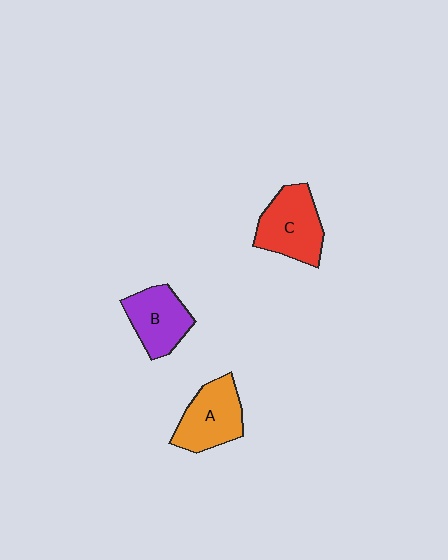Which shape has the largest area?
Shape C (red).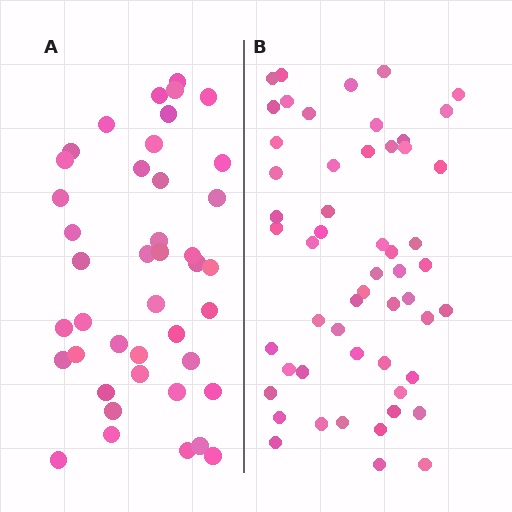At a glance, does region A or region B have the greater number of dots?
Region B (the right region) has more dots.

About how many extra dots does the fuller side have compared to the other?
Region B has roughly 12 or so more dots than region A.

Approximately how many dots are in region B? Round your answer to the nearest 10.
About 50 dots. (The exact count is 54, which rounds to 50.)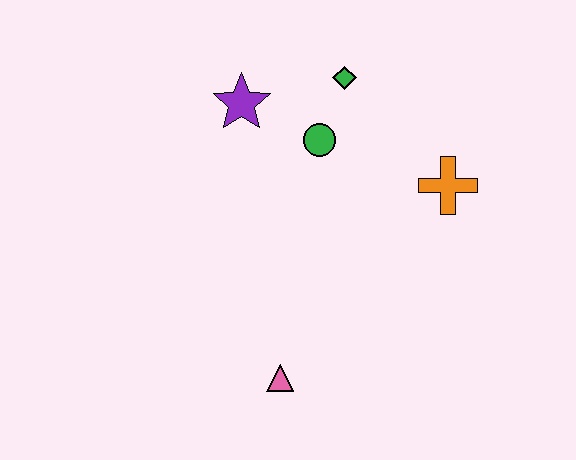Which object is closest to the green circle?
The green diamond is closest to the green circle.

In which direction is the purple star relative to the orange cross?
The purple star is to the left of the orange cross.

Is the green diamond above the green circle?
Yes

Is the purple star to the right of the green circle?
No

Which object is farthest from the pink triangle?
The green diamond is farthest from the pink triangle.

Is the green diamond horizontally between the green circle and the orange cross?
Yes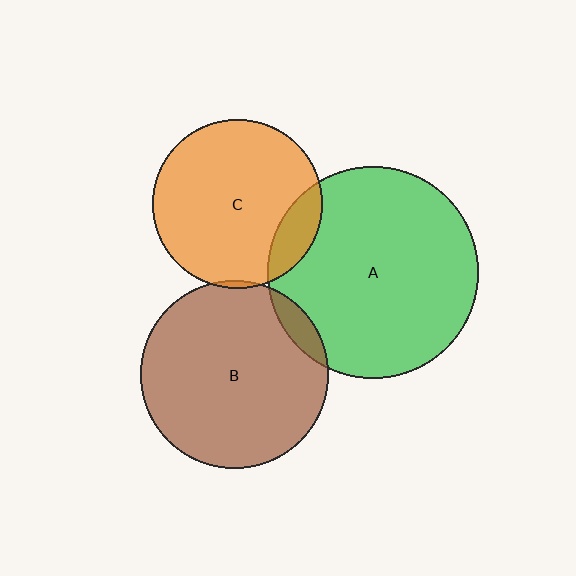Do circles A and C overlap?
Yes.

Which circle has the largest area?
Circle A (green).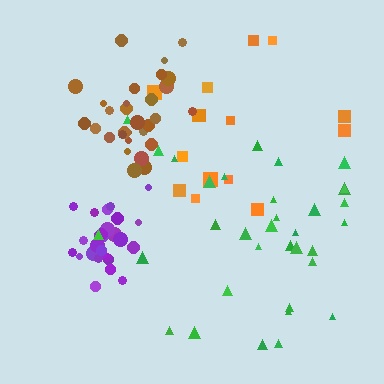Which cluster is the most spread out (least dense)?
Orange.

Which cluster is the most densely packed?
Purple.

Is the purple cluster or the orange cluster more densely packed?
Purple.